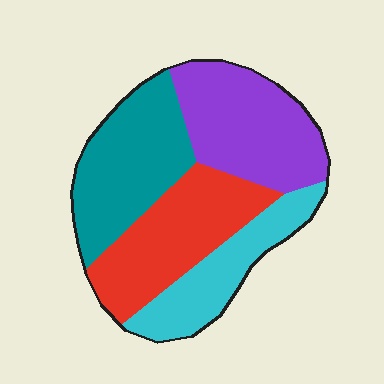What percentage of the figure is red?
Red takes up between a sixth and a third of the figure.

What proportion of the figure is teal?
Teal covers roughly 25% of the figure.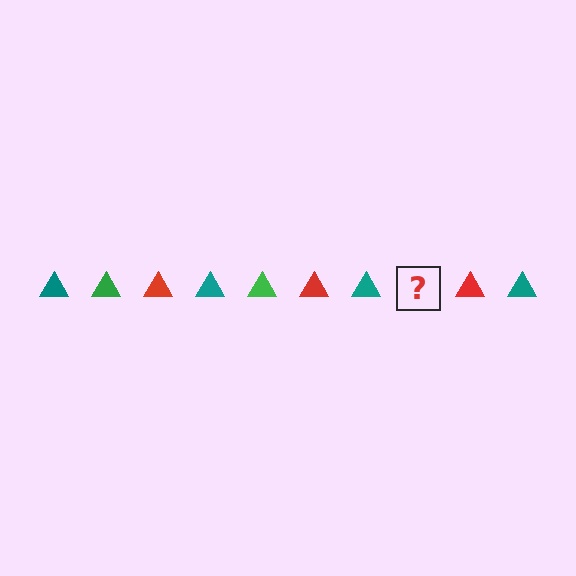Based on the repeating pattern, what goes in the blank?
The blank should be a green triangle.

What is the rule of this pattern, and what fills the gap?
The rule is that the pattern cycles through teal, green, red triangles. The gap should be filled with a green triangle.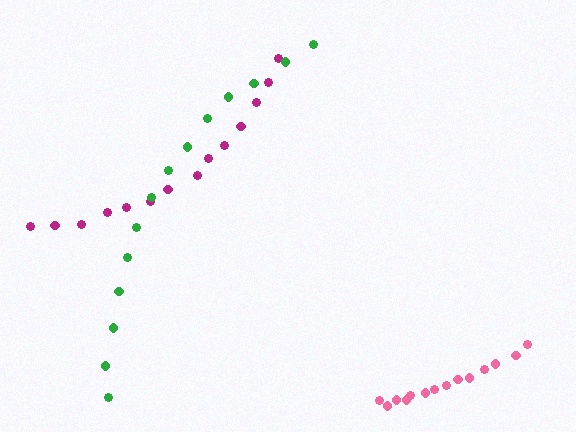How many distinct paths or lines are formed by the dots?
There are 3 distinct paths.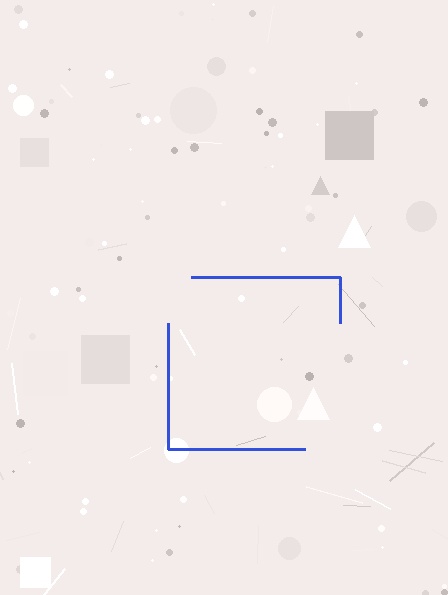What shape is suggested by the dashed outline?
The dashed outline suggests a square.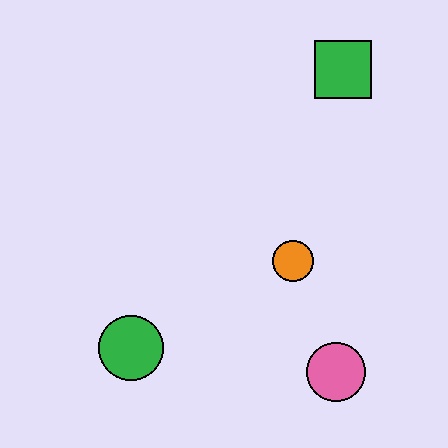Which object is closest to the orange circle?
The pink circle is closest to the orange circle.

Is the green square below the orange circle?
No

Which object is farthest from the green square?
The green circle is farthest from the green square.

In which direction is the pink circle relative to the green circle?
The pink circle is to the right of the green circle.